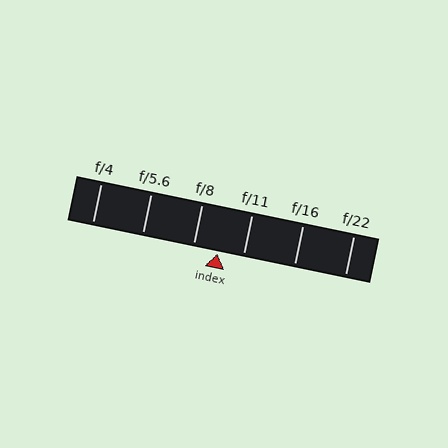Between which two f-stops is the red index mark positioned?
The index mark is between f/8 and f/11.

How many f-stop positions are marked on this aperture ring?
There are 6 f-stop positions marked.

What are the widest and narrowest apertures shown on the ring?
The widest aperture shown is f/4 and the narrowest is f/22.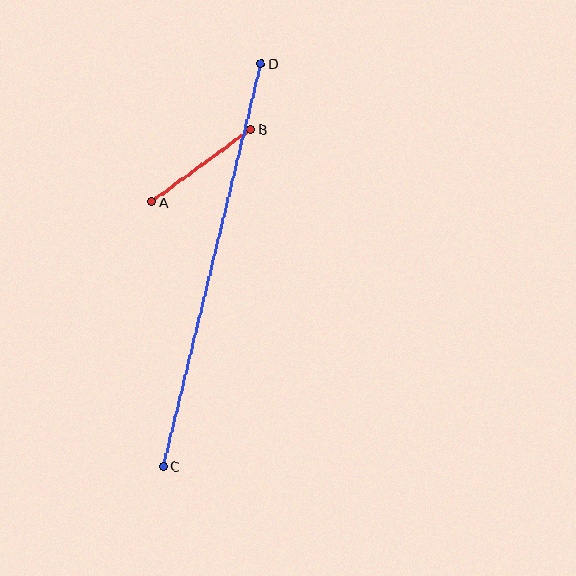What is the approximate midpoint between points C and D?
The midpoint is at approximately (212, 265) pixels.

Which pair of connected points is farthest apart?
Points C and D are farthest apart.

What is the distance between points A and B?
The distance is approximately 123 pixels.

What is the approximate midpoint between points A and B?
The midpoint is at approximately (201, 165) pixels.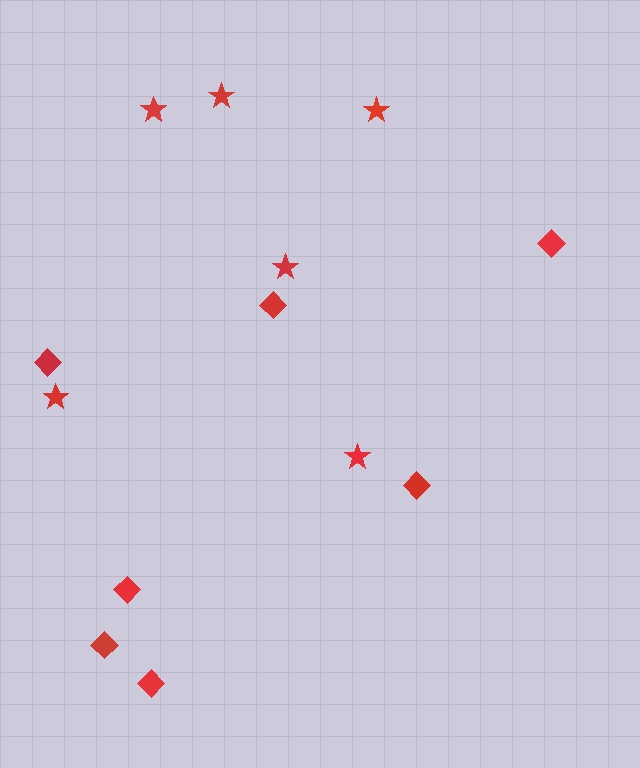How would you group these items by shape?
There are 2 groups: one group of diamonds (7) and one group of stars (6).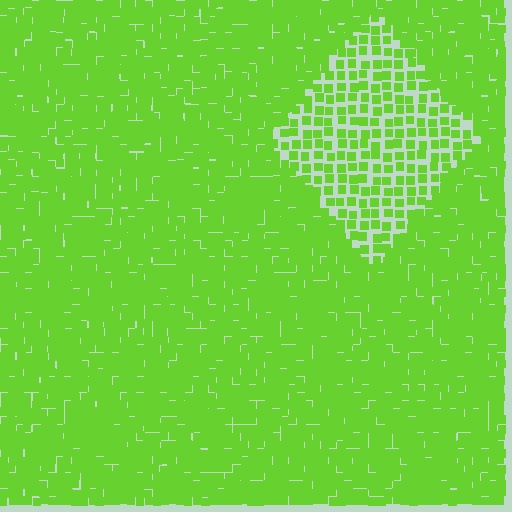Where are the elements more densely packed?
The elements are more densely packed outside the diamond boundary.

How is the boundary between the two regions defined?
The boundary is defined by a change in element density (approximately 2.1x ratio). All elements are the same color, size, and shape.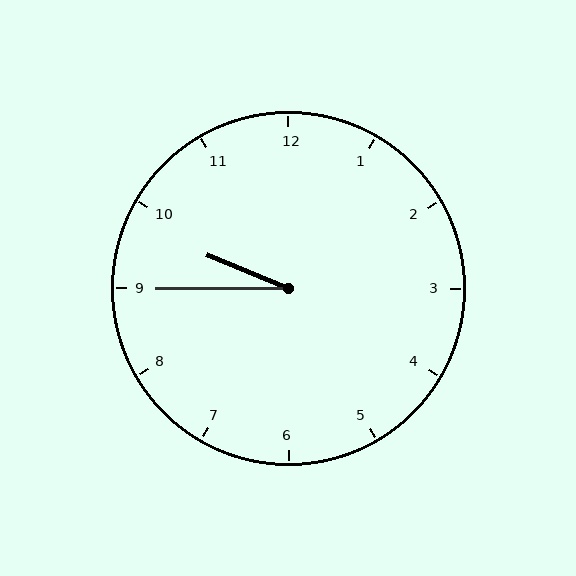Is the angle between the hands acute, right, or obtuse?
It is acute.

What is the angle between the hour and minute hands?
Approximately 22 degrees.